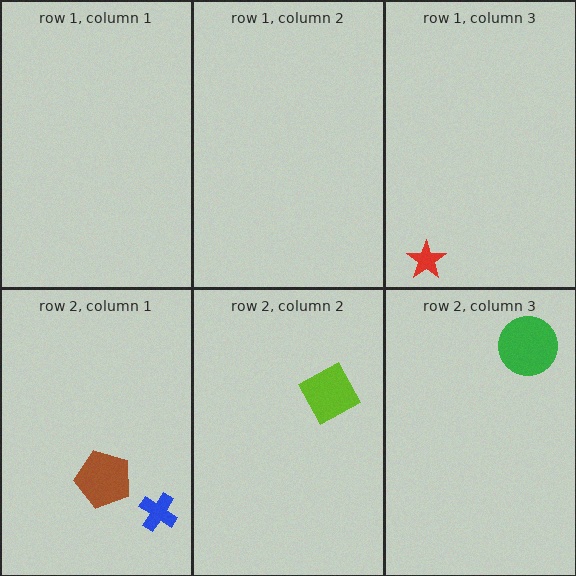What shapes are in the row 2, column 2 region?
The lime square.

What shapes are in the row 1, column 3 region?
The red star.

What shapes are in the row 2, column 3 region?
The green circle.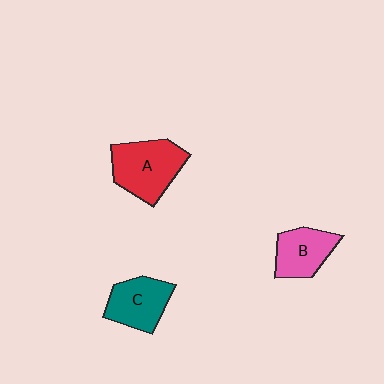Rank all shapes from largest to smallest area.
From largest to smallest: A (red), C (teal), B (pink).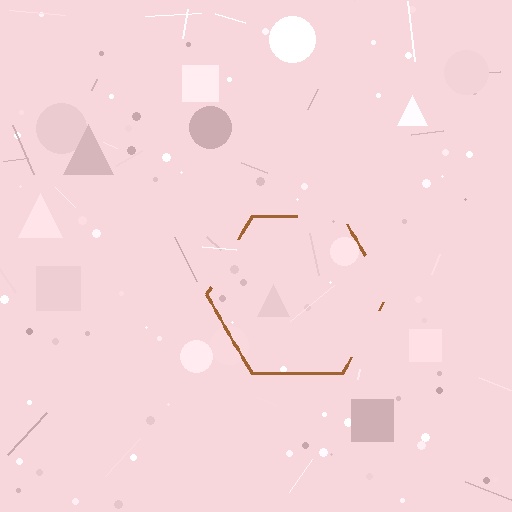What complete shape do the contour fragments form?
The contour fragments form a hexagon.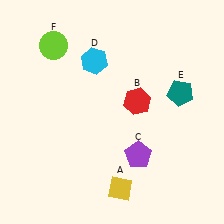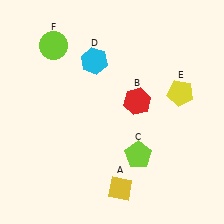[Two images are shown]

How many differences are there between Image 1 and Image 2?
There are 2 differences between the two images.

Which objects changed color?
C changed from purple to lime. E changed from teal to yellow.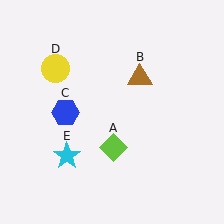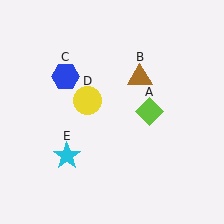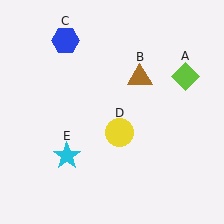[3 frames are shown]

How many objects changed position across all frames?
3 objects changed position: lime diamond (object A), blue hexagon (object C), yellow circle (object D).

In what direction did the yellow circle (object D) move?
The yellow circle (object D) moved down and to the right.